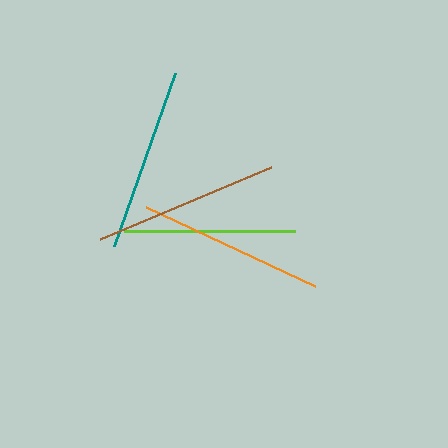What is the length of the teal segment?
The teal segment is approximately 184 pixels long.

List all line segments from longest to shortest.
From longest to shortest: orange, brown, teal, lime.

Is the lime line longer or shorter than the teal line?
The teal line is longer than the lime line.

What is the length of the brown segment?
The brown segment is approximately 186 pixels long.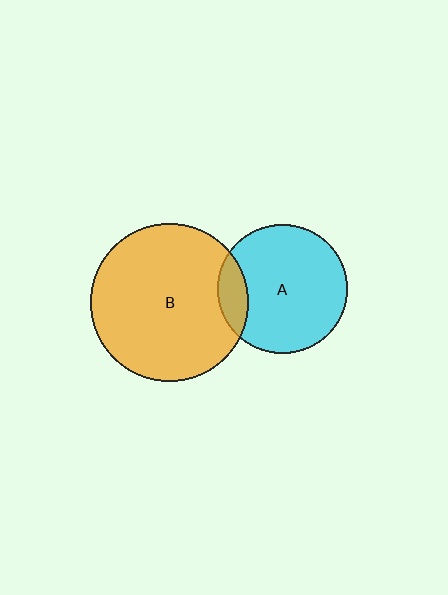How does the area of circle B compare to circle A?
Approximately 1.5 times.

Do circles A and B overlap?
Yes.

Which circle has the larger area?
Circle B (orange).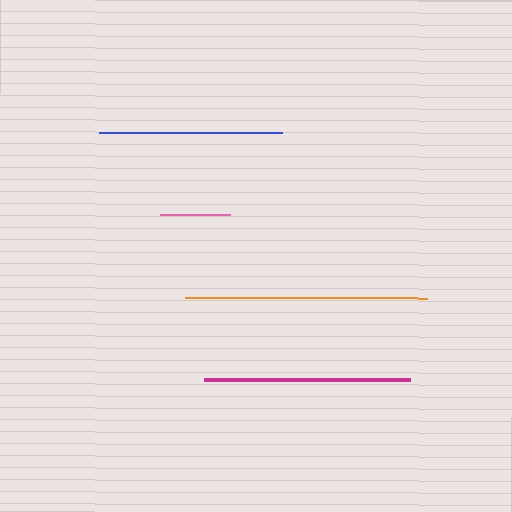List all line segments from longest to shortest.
From longest to shortest: orange, magenta, blue, pink.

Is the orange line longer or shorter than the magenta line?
The orange line is longer than the magenta line.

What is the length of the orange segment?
The orange segment is approximately 242 pixels long.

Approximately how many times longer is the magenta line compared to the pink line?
The magenta line is approximately 3.0 times the length of the pink line.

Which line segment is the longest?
The orange line is the longest at approximately 242 pixels.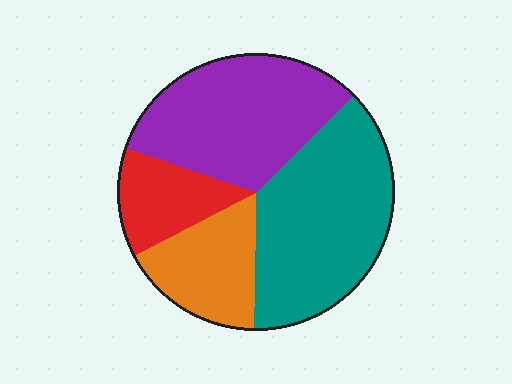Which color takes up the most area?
Teal, at roughly 35%.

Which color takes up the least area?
Red, at roughly 15%.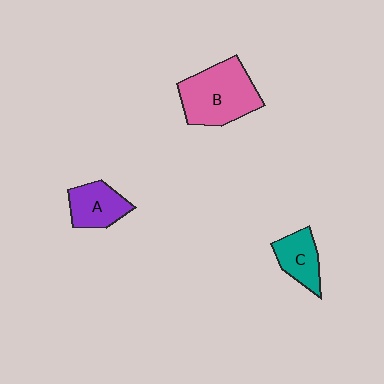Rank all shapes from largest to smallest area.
From largest to smallest: B (pink), A (purple), C (teal).